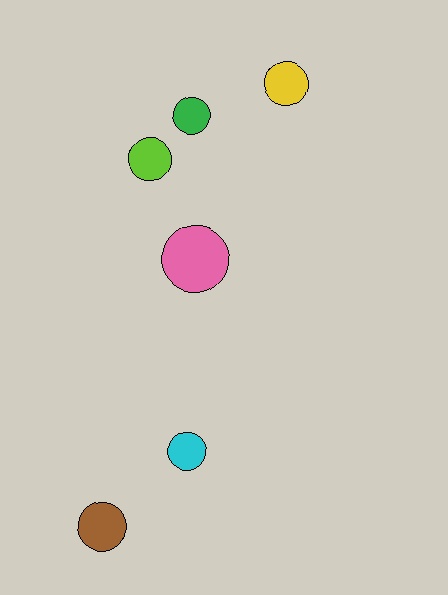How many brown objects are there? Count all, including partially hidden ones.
There is 1 brown object.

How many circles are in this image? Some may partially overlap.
There are 6 circles.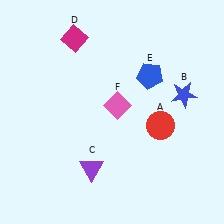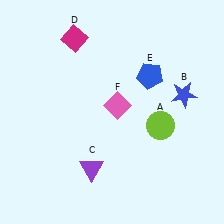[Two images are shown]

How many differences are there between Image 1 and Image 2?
There is 1 difference between the two images.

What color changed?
The circle (A) changed from red in Image 1 to lime in Image 2.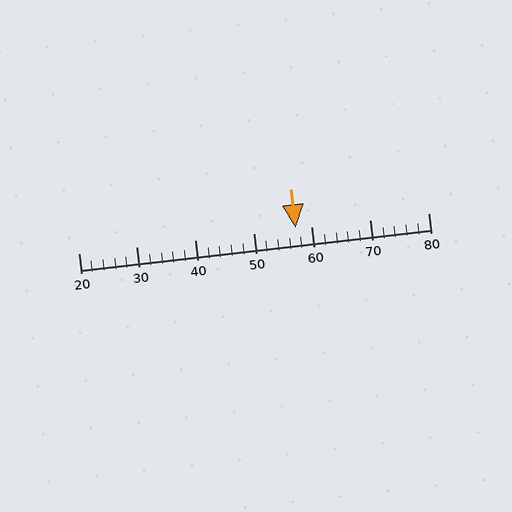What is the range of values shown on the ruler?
The ruler shows values from 20 to 80.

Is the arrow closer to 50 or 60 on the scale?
The arrow is closer to 60.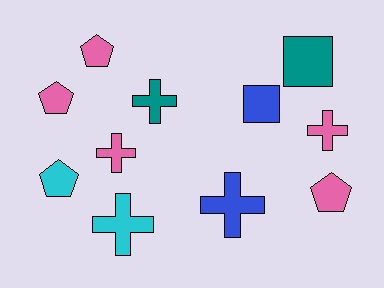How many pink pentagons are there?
There are 3 pink pentagons.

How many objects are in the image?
There are 11 objects.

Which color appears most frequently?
Pink, with 5 objects.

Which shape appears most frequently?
Cross, with 5 objects.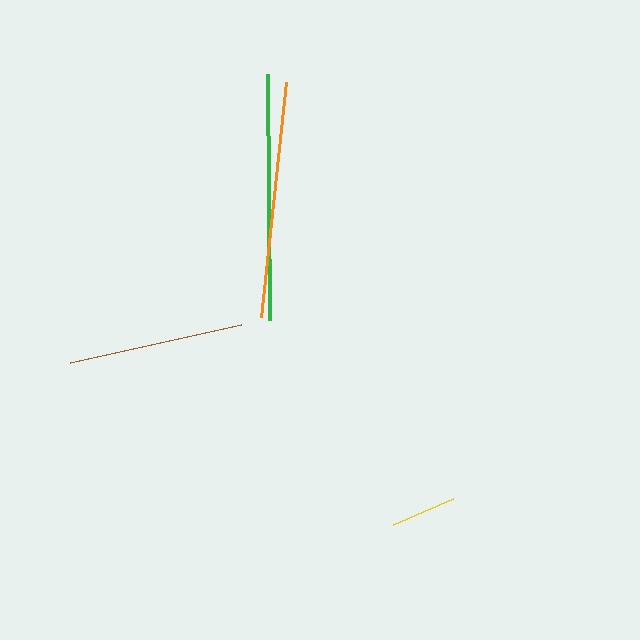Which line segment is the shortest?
The yellow line is the shortest at approximately 66 pixels.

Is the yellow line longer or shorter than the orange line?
The orange line is longer than the yellow line.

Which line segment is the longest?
The green line is the longest at approximately 245 pixels.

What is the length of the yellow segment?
The yellow segment is approximately 66 pixels long.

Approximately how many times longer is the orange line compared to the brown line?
The orange line is approximately 1.3 times the length of the brown line.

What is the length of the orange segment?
The orange segment is approximately 236 pixels long.